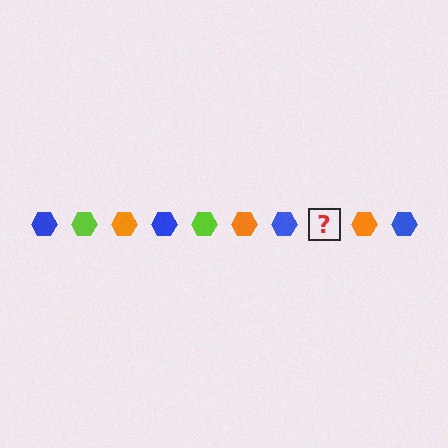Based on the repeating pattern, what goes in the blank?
The blank should be a lime hexagon.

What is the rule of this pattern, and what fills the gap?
The rule is that the pattern cycles through blue, lime, orange hexagons. The gap should be filled with a lime hexagon.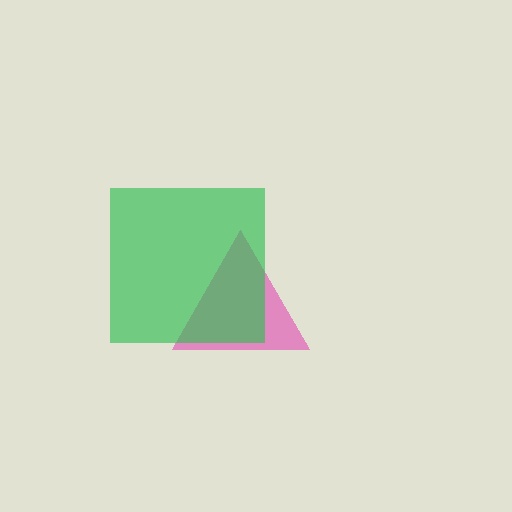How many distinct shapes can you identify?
There are 2 distinct shapes: a pink triangle, a green square.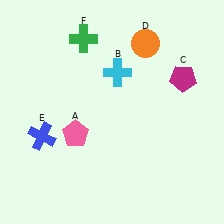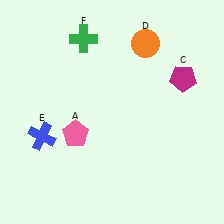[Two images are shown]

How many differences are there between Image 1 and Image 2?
There is 1 difference between the two images.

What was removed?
The cyan cross (B) was removed in Image 2.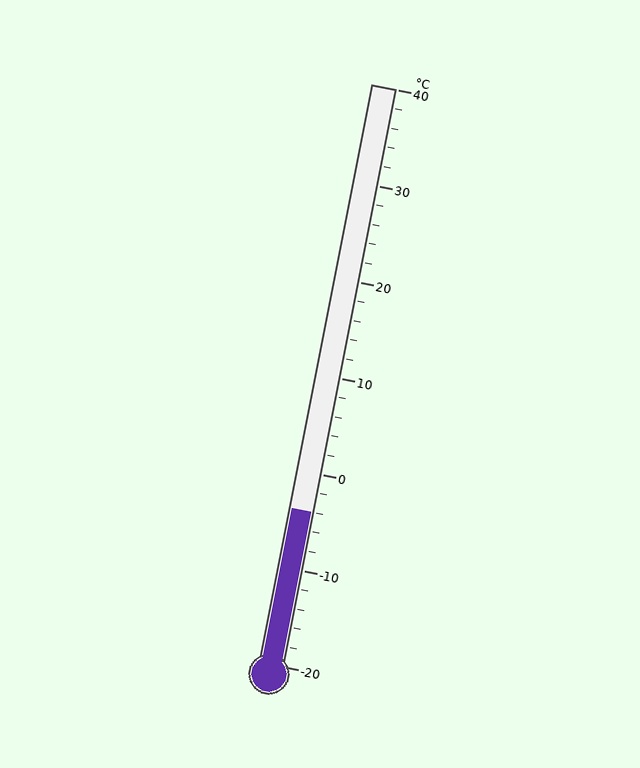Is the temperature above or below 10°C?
The temperature is below 10°C.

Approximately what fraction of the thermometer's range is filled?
The thermometer is filled to approximately 25% of its range.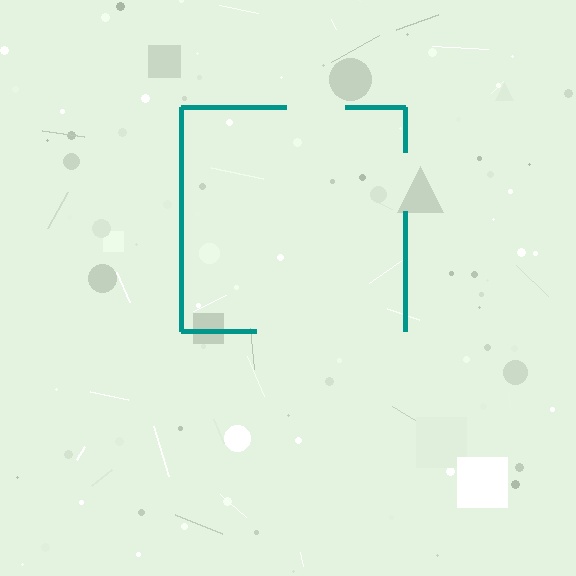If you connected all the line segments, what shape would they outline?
They would outline a square.